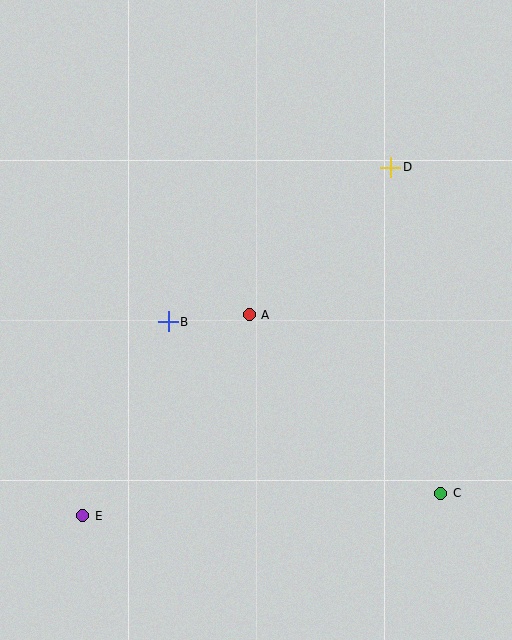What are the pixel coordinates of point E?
Point E is at (83, 516).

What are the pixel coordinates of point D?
Point D is at (391, 167).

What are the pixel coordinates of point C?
Point C is at (441, 493).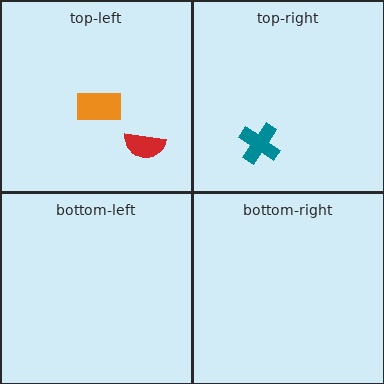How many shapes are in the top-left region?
2.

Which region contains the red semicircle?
The top-left region.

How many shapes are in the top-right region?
1.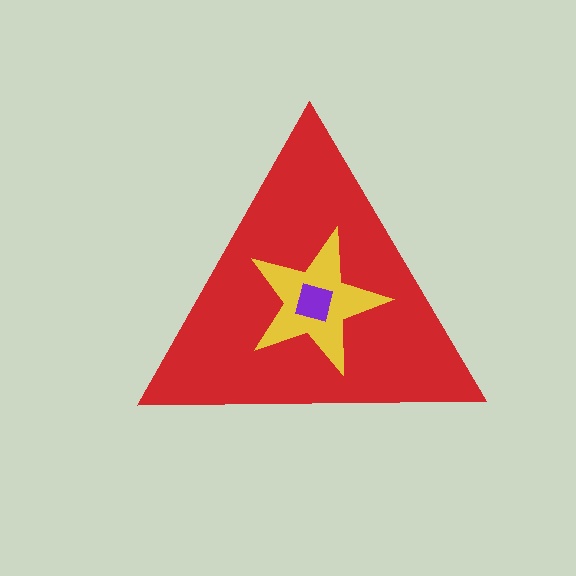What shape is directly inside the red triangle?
The yellow star.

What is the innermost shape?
The purple square.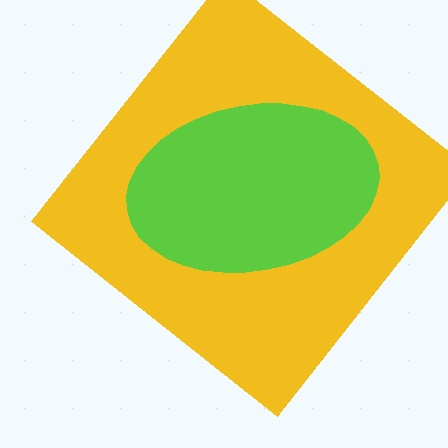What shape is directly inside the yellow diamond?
The lime ellipse.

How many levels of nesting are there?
2.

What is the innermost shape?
The lime ellipse.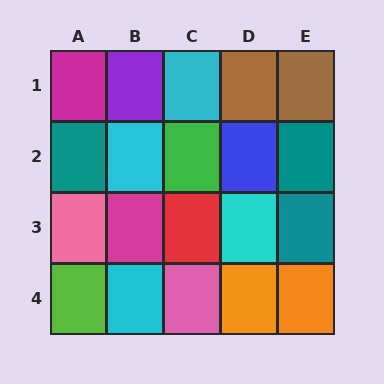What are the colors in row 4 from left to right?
Lime, cyan, pink, orange, orange.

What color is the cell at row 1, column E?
Brown.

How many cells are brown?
2 cells are brown.